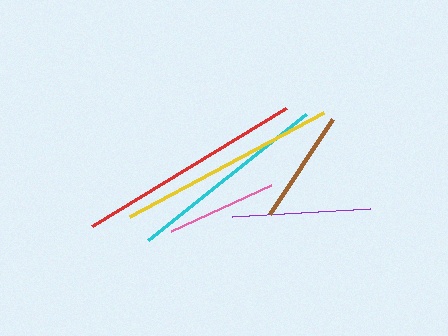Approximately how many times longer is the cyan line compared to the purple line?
The cyan line is approximately 1.5 times the length of the purple line.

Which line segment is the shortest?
The pink line is the shortest at approximately 110 pixels.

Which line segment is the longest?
The red line is the longest at approximately 227 pixels.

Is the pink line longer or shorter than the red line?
The red line is longer than the pink line.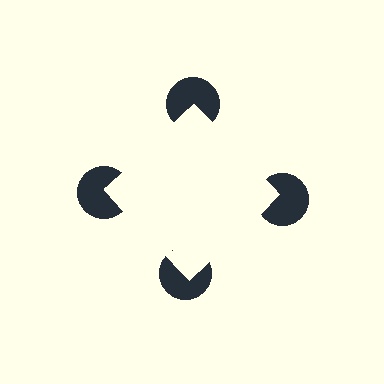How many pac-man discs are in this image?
There are 4 — one at each vertex of the illusory square.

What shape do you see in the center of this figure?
An illusory square — its edges are inferred from the aligned wedge cuts in the pac-man discs, not physically drawn.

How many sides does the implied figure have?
4 sides.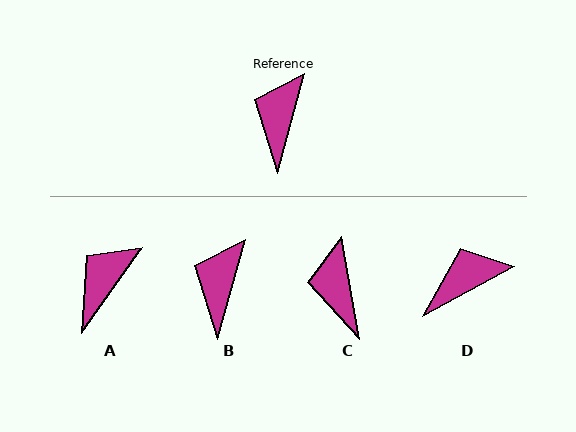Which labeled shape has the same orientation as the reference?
B.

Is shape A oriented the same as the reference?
No, it is off by about 20 degrees.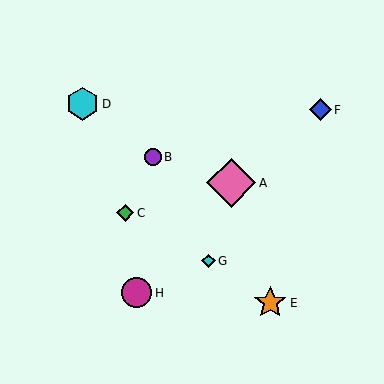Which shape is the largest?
The pink diamond (labeled A) is the largest.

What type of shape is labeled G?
Shape G is a cyan diamond.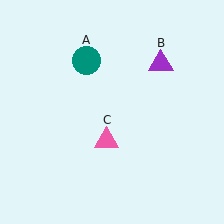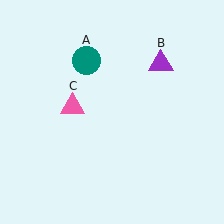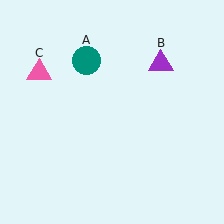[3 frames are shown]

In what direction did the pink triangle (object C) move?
The pink triangle (object C) moved up and to the left.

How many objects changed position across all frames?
1 object changed position: pink triangle (object C).